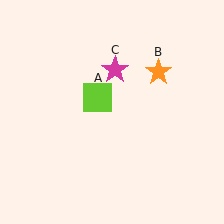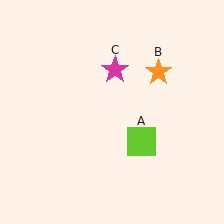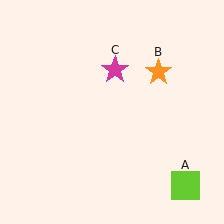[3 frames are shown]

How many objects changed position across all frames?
1 object changed position: lime square (object A).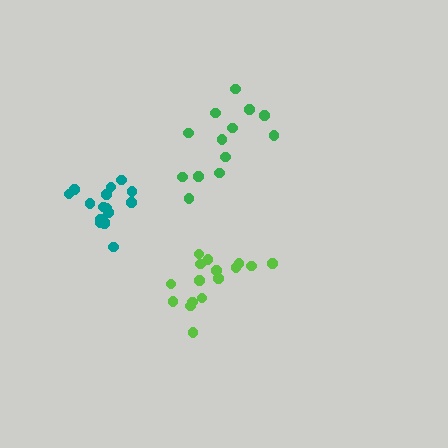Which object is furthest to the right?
The green cluster is rightmost.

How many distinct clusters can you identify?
There are 3 distinct clusters.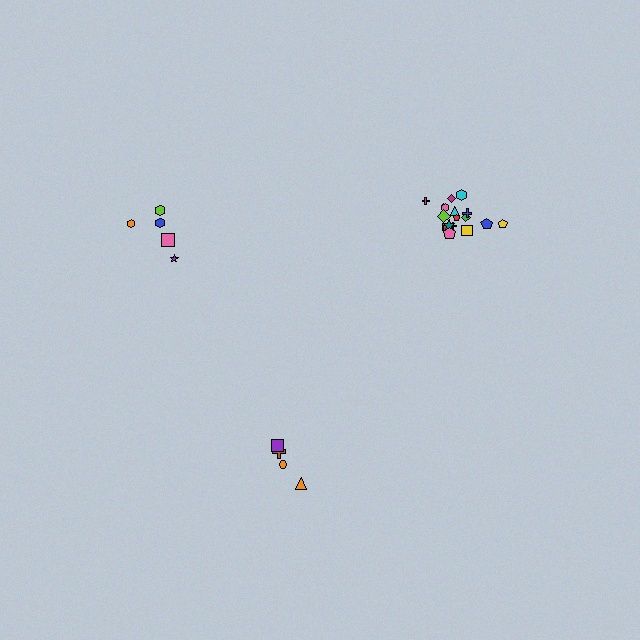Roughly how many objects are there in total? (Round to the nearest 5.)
Roughly 25 objects in total.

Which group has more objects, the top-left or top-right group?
The top-right group.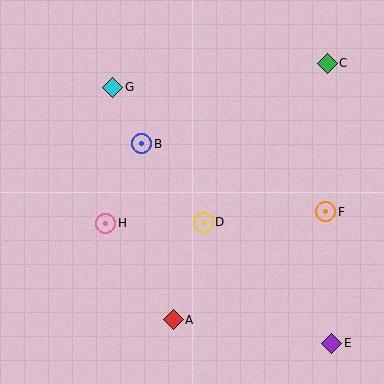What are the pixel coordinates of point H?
Point H is at (106, 223).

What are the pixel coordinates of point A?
Point A is at (173, 320).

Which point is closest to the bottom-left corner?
Point A is closest to the bottom-left corner.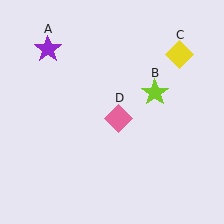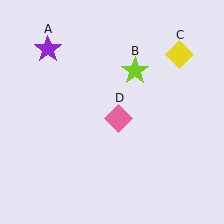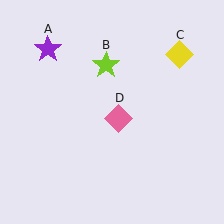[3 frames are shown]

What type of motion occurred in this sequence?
The lime star (object B) rotated counterclockwise around the center of the scene.